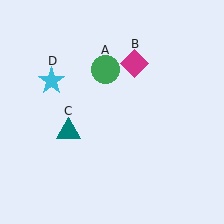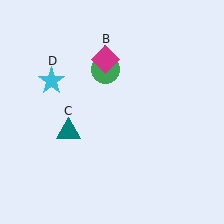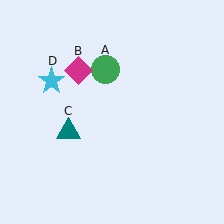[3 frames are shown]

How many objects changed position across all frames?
1 object changed position: magenta diamond (object B).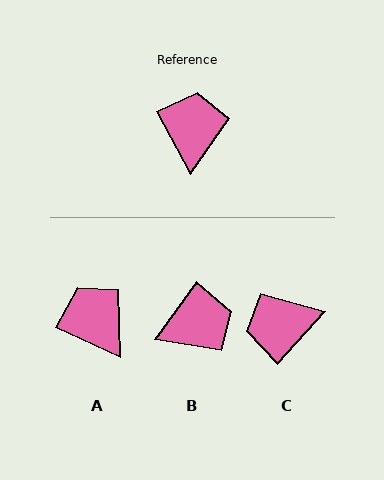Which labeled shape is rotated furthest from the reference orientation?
C, about 109 degrees away.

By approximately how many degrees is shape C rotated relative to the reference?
Approximately 109 degrees counter-clockwise.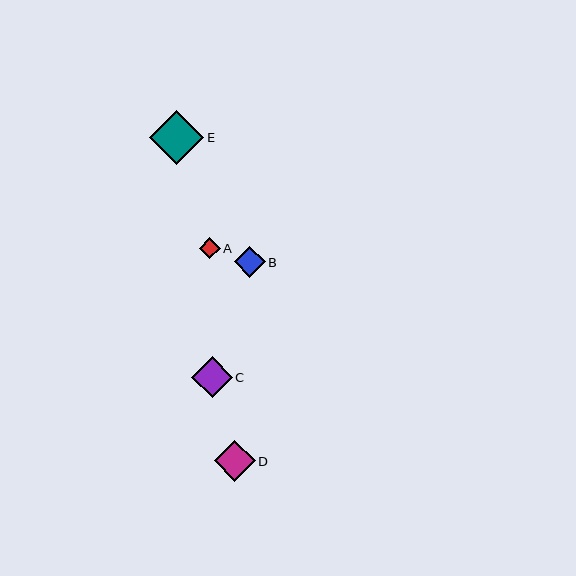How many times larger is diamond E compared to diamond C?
Diamond E is approximately 1.3 times the size of diamond C.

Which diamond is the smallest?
Diamond A is the smallest with a size of approximately 21 pixels.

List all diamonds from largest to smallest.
From largest to smallest: E, D, C, B, A.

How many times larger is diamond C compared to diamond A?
Diamond C is approximately 2.0 times the size of diamond A.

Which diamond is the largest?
Diamond E is the largest with a size of approximately 54 pixels.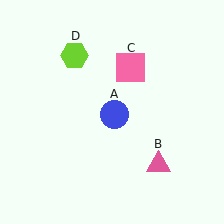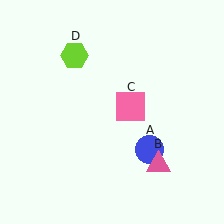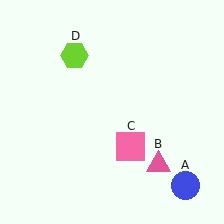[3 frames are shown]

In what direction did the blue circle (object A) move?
The blue circle (object A) moved down and to the right.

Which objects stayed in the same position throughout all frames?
Pink triangle (object B) and lime hexagon (object D) remained stationary.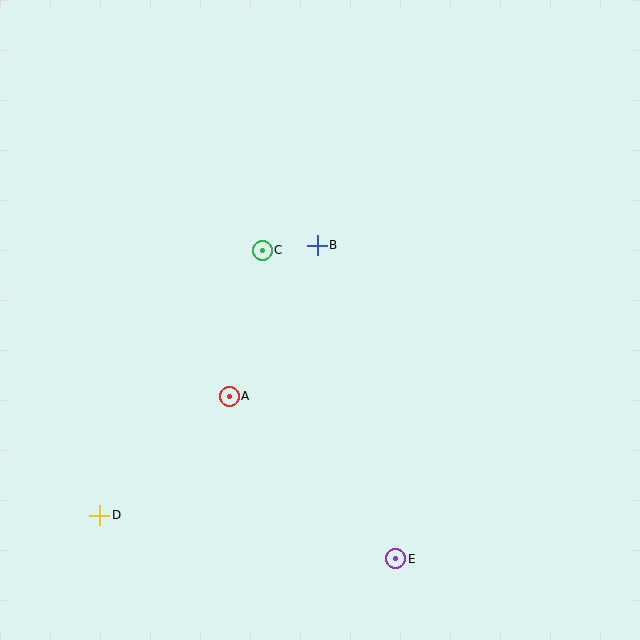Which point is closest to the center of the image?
Point B at (317, 245) is closest to the center.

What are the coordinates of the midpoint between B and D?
The midpoint between B and D is at (209, 380).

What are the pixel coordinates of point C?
Point C is at (262, 250).